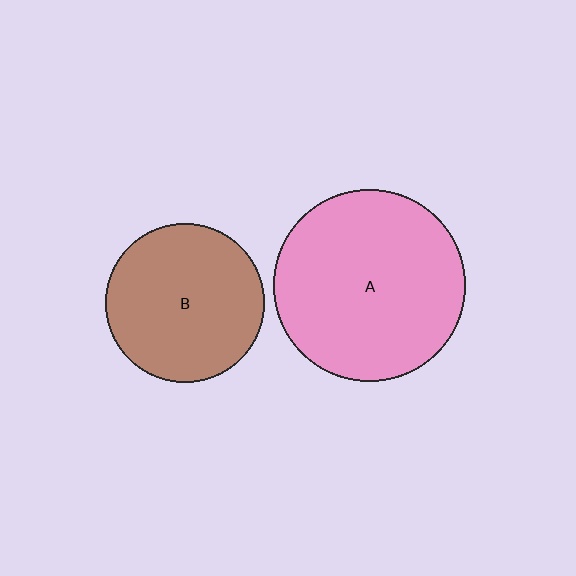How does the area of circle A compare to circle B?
Approximately 1.5 times.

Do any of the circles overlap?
No, none of the circles overlap.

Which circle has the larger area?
Circle A (pink).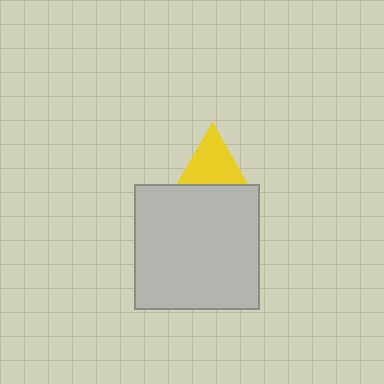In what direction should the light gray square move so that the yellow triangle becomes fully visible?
The light gray square should move down. That is the shortest direction to clear the overlap and leave the yellow triangle fully visible.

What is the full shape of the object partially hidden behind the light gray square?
The partially hidden object is a yellow triangle.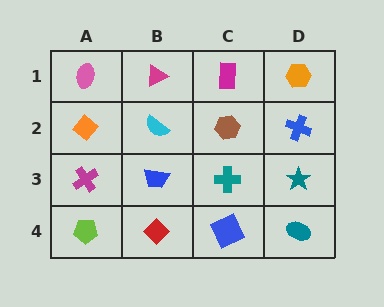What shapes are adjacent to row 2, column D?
An orange hexagon (row 1, column D), a teal star (row 3, column D), a brown hexagon (row 2, column C).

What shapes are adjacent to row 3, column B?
A cyan semicircle (row 2, column B), a red diamond (row 4, column B), a magenta cross (row 3, column A), a teal cross (row 3, column C).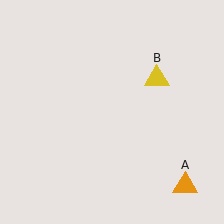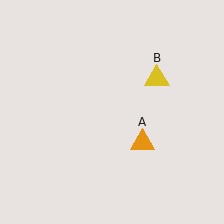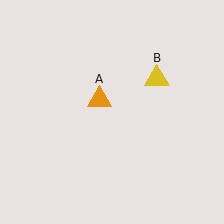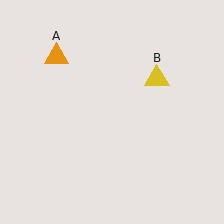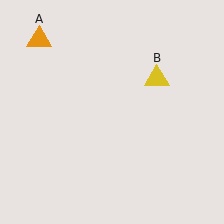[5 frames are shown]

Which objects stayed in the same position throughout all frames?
Yellow triangle (object B) remained stationary.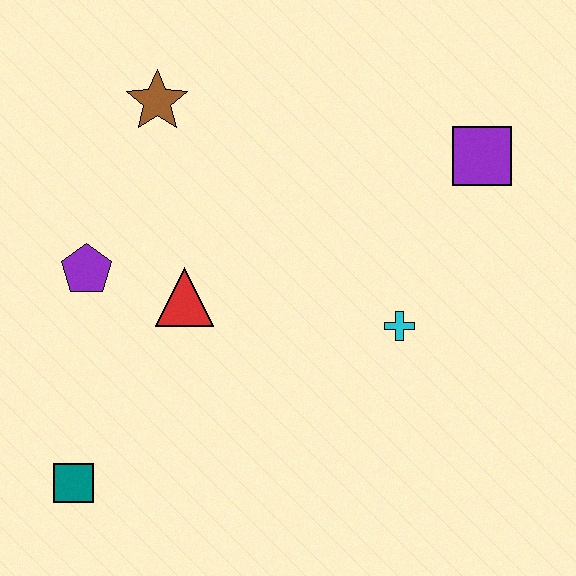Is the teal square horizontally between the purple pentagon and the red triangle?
No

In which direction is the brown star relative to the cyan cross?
The brown star is to the left of the cyan cross.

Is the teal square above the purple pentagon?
No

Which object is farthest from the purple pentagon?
The purple square is farthest from the purple pentagon.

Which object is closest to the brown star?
The purple pentagon is closest to the brown star.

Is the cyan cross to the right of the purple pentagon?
Yes